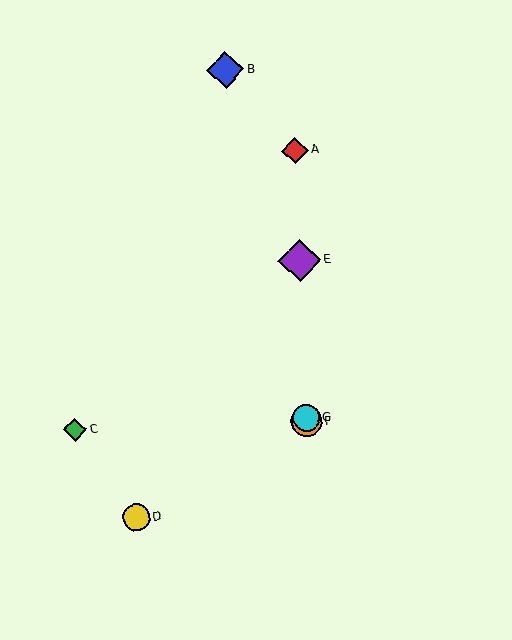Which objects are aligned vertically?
Objects A, E, F, G are aligned vertically.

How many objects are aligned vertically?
4 objects (A, E, F, G) are aligned vertically.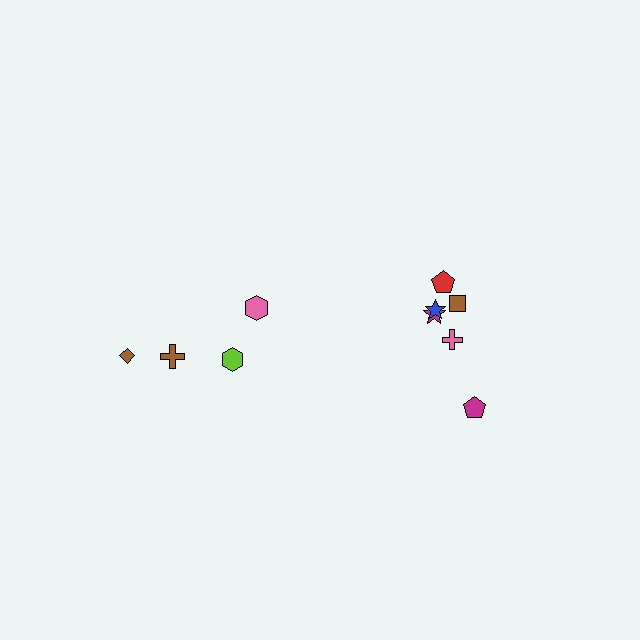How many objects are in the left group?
There are 4 objects.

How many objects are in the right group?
There are 6 objects.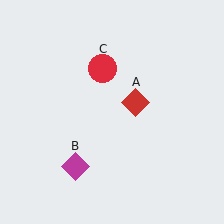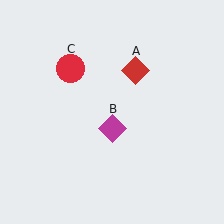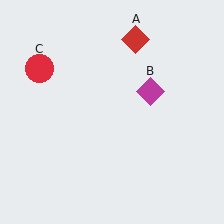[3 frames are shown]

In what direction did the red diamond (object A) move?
The red diamond (object A) moved up.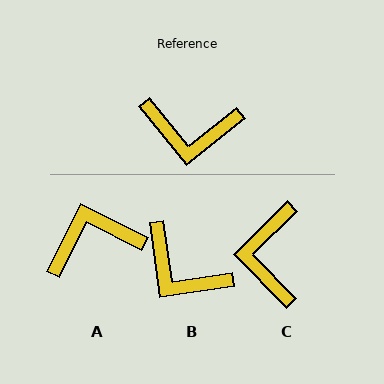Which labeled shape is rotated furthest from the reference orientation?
A, about 155 degrees away.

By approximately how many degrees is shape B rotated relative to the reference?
Approximately 31 degrees clockwise.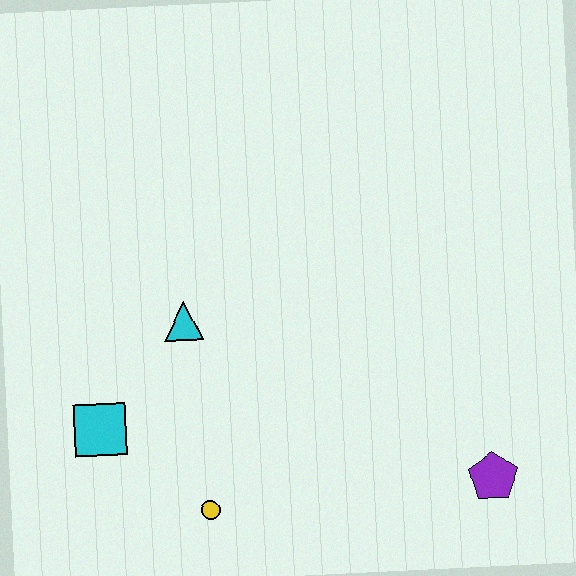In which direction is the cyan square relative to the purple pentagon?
The cyan square is to the left of the purple pentagon.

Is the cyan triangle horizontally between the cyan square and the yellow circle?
Yes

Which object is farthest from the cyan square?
The purple pentagon is farthest from the cyan square.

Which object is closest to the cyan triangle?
The cyan square is closest to the cyan triangle.